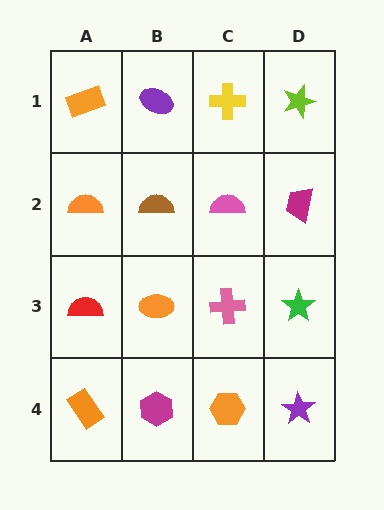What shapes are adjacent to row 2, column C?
A yellow cross (row 1, column C), a pink cross (row 3, column C), a brown semicircle (row 2, column B), a magenta trapezoid (row 2, column D).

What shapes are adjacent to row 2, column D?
A lime star (row 1, column D), a green star (row 3, column D), a pink semicircle (row 2, column C).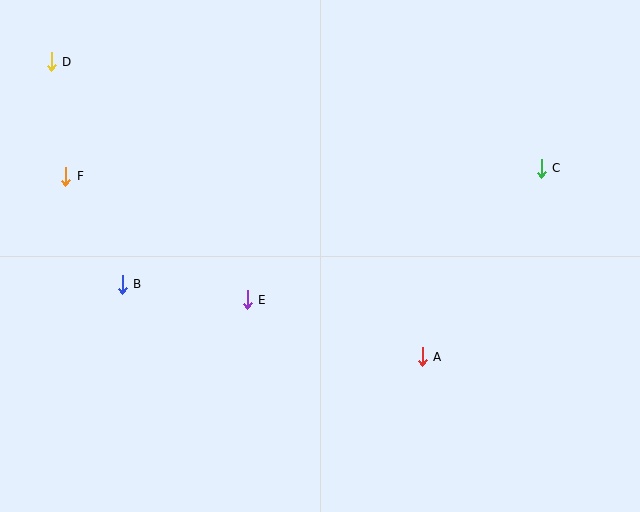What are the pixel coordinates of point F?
Point F is at (66, 176).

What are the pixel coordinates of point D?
Point D is at (51, 62).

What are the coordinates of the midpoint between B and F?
The midpoint between B and F is at (94, 230).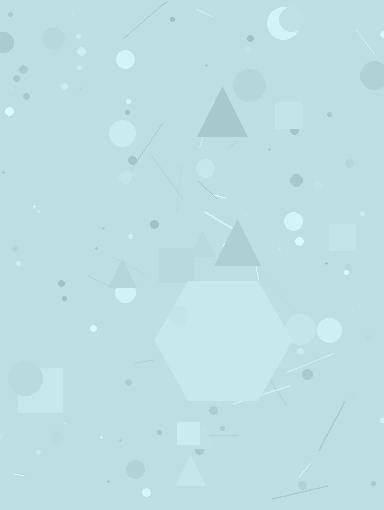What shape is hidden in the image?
A hexagon is hidden in the image.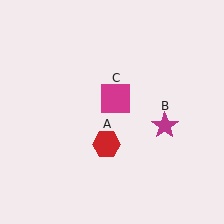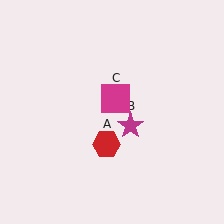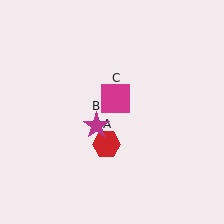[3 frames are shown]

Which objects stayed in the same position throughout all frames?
Red hexagon (object A) and magenta square (object C) remained stationary.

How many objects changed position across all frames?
1 object changed position: magenta star (object B).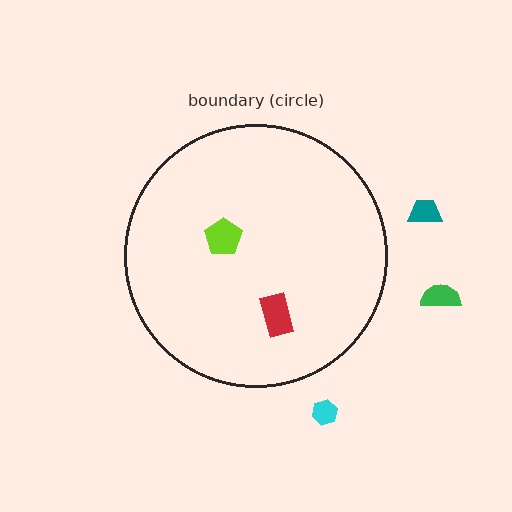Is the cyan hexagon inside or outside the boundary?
Outside.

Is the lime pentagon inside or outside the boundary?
Inside.